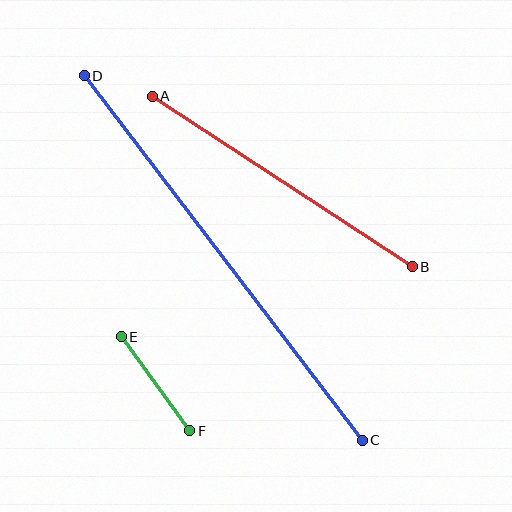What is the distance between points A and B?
The distance is approximately 311 pixels.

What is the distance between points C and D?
The distance is approximately 458 pixels.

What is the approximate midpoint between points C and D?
The midpoint is at approximately (223, 258) pixels.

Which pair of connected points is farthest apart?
Points C and D are farthest apart.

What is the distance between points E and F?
The distance is approximately 117 pixels.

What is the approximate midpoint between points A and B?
The midpoint is at approximately (282, 182) pixels.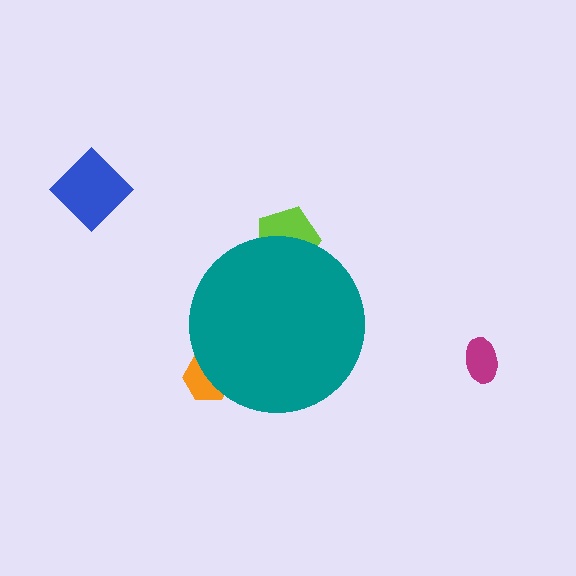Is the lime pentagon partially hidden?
Yes, the lime pentagon is partially hidden behind the teal circle.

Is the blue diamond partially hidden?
No, the blue diamond is fully visible.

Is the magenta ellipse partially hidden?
No, the magenta ellipse is fully visible.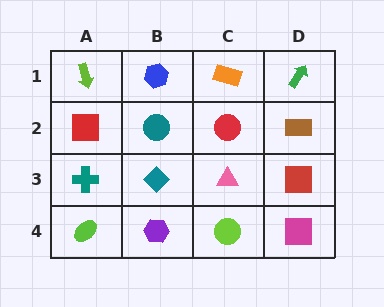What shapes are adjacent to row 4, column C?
A pink triangle (row 3, column C), a purple hexagon (row 4, column B), a magenta square (row 4, column D).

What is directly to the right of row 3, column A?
A teal diamond.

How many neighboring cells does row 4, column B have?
3.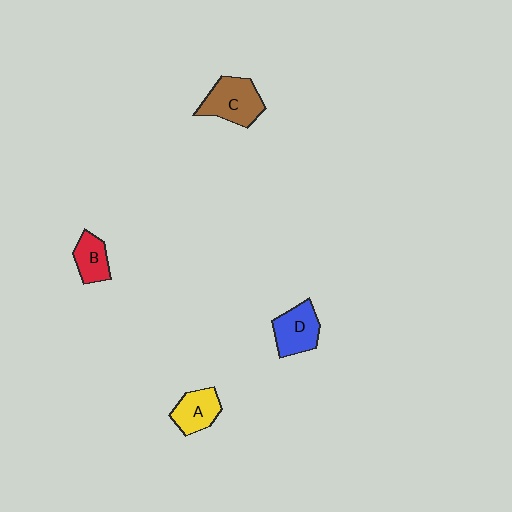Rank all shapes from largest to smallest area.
From largest to smallest: C (brown), D (blue), A (yellow), B (red).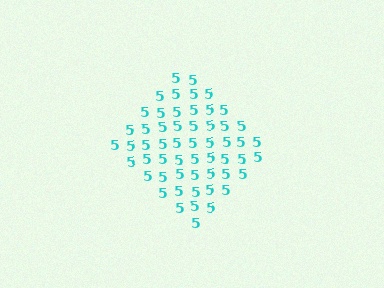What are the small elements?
The small elements are digit 5's.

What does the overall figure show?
The overall figure shows a diamond.